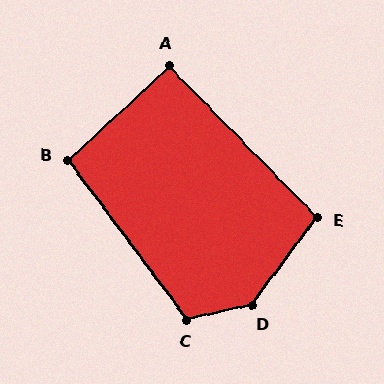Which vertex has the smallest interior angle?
A, at approximately 91 degrees.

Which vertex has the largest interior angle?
D, at approximately 140 degrees.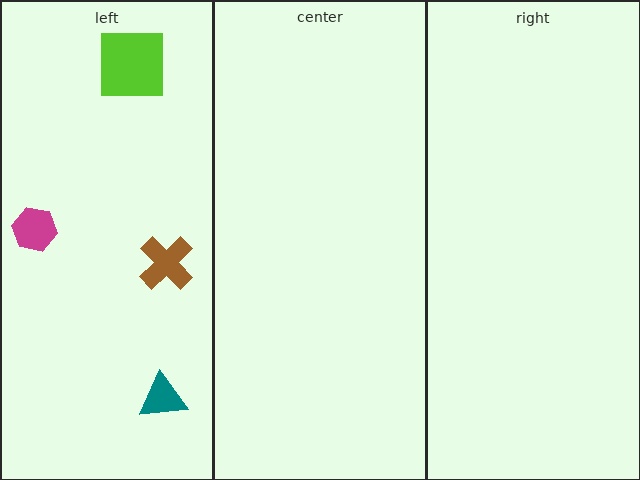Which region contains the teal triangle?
The left region.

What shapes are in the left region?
The magenta hexagon, the teal triangle, the lime square, the brown cross.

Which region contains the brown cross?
The left region.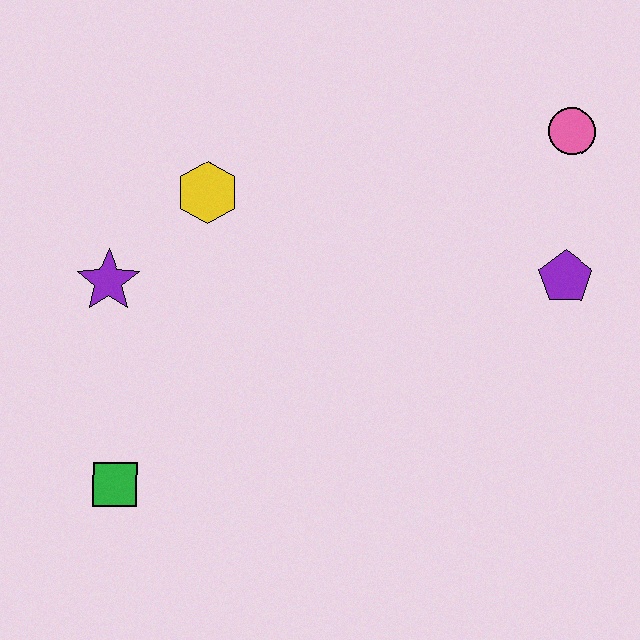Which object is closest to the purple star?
The yellow hexagon is closest to the purple star.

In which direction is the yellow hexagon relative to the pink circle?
The yellow hexagon is to the left of the pink circle.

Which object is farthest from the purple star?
The pink circle is farthest from the purple star.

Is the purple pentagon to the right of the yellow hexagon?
Yes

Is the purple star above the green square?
Yes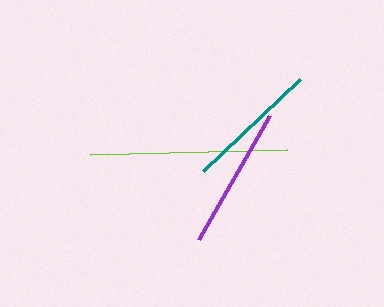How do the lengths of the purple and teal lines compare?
The purple and teal lines are approximately the same length.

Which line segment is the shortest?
The teal line is the shortest at approximately 134 pixels.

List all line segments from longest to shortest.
From longest to shortest: lime, purple, teal.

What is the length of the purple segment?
The purple segment is approximately 142 pixels long.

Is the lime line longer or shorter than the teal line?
The lime line is longer than the teal line.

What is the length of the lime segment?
The lime segment is approximately 197 pixels long.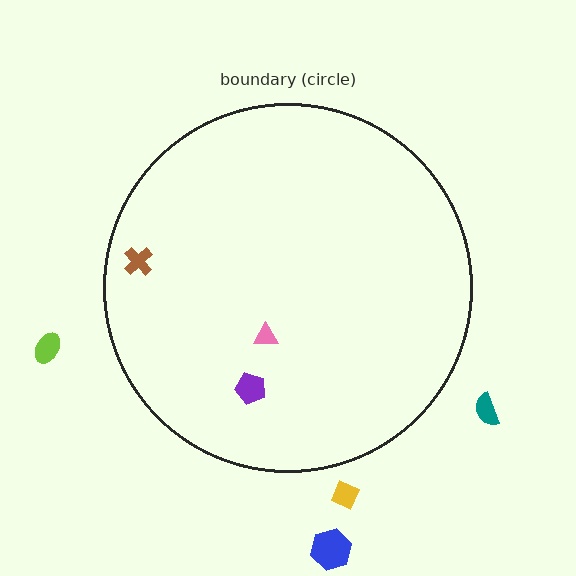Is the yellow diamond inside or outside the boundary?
Outside.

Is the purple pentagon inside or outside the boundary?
Inside.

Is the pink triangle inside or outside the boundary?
Inside.